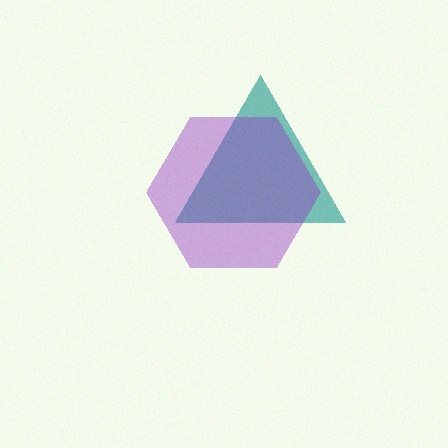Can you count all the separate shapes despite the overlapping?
Yes, there are 2 separate shapes.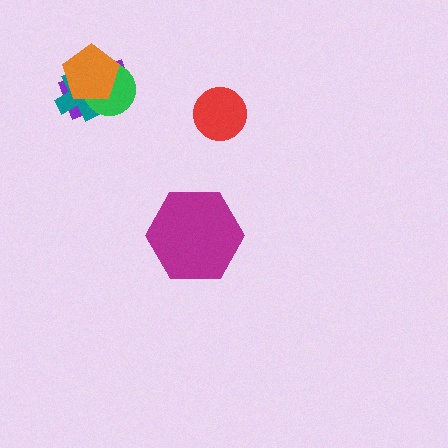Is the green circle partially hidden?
Yes, it is partially covered by another shape.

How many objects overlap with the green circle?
3 objects overlap with the green circle.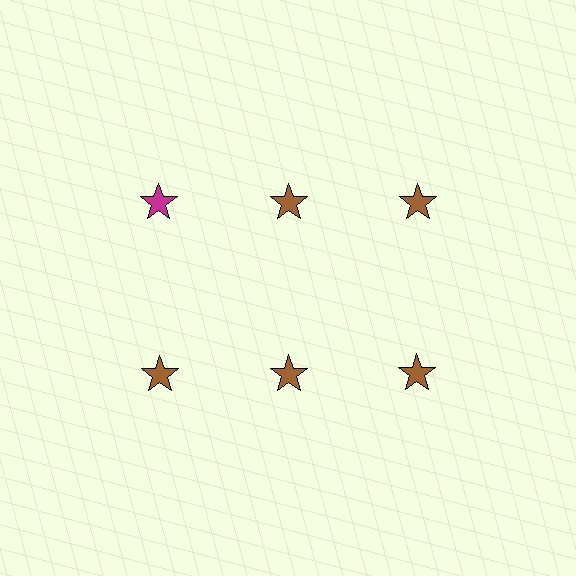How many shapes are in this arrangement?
There are 6 shapes arranged in a grid pattern.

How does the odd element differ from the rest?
It has a different color: magenta instead of brown.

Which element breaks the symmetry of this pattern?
The magenta star in the top row, leftmost column breaks the symmetry. All other shapes are brown stars.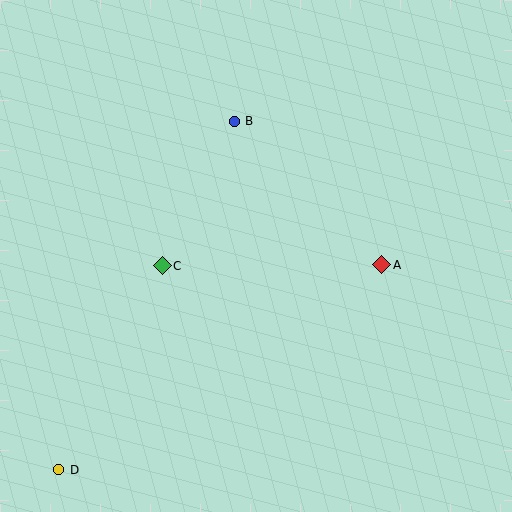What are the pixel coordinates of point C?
Point C is at (162, 266).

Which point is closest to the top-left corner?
Point B is closest to the top-left corner.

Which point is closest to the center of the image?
Point C at (162, 266) is closest to the center.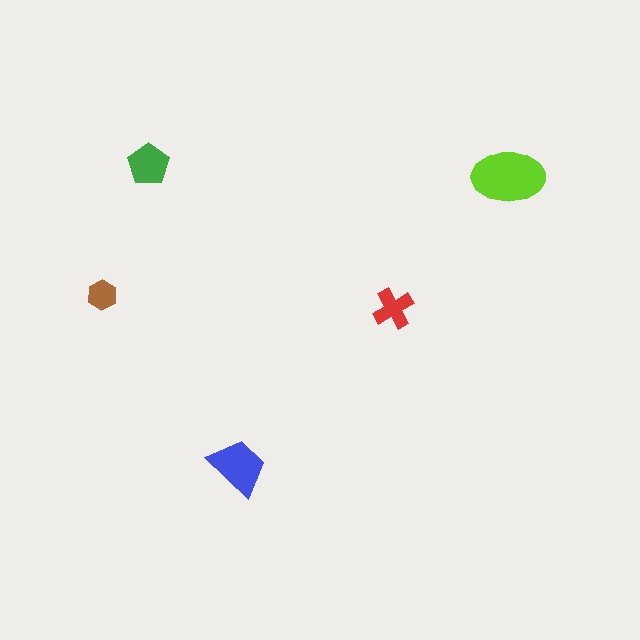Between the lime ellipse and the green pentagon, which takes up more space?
The lime ellipse.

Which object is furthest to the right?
The lime ellipse is rightmost.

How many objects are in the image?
There are 5 objects in the image.